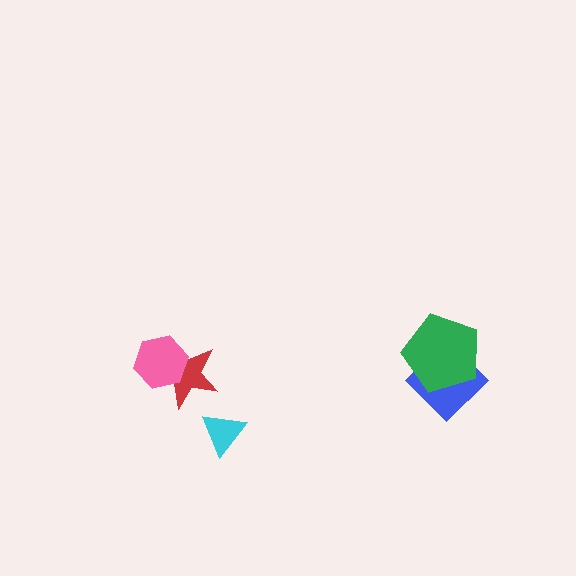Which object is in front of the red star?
The pink hexagon is in front of the red star.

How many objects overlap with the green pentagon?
1 object overlaps with the green pentagon.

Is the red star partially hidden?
Yes, it is partially covered by another shape.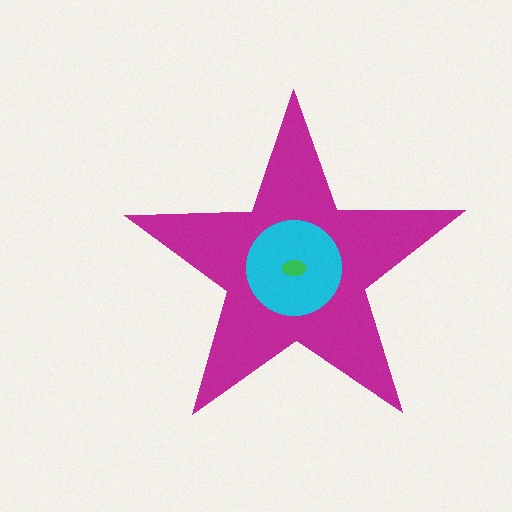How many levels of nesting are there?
3.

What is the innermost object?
The green ellipse.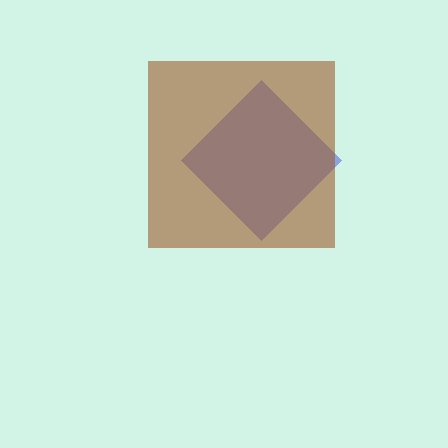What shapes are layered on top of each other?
The layered shapes are: a blue diamond, a brown square.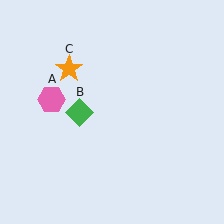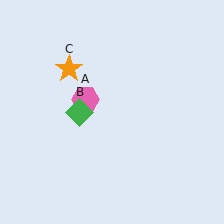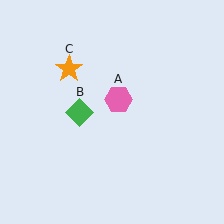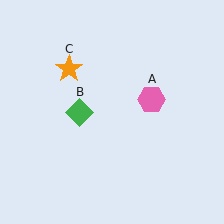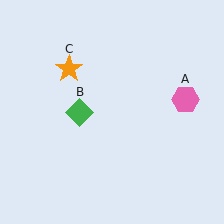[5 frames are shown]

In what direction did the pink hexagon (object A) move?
The pink hexagon (object A) moved right.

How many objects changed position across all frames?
1 object changed position: pink hexagon (object A).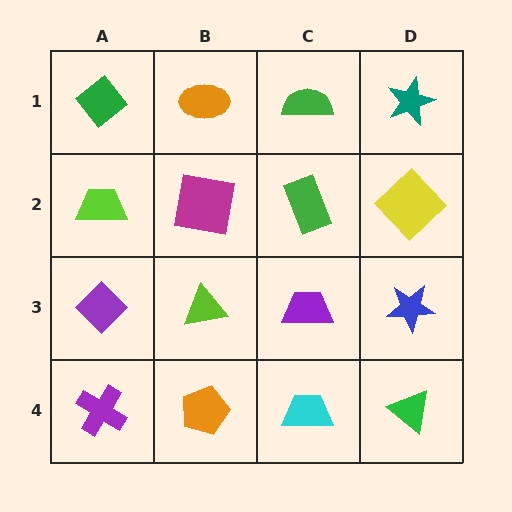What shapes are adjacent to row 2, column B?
An orange ellipse (row 1, column B), a lime triangle (row 3, column B), a lime trapezoid (row 2, column A), a green rectangle (row 2, column C).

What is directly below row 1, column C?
A green rectangle.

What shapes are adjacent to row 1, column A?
A lime trapezoid (row 2, column A), an orange ellipse (row 1, column B).